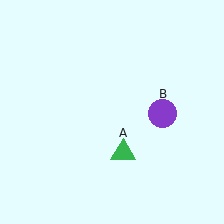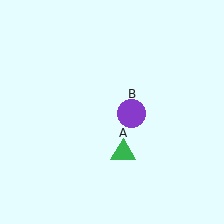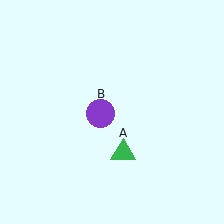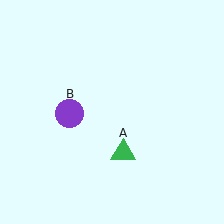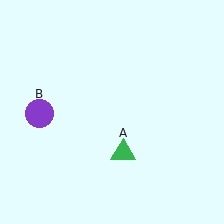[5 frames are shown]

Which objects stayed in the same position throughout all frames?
Green triangle (object A) remained stationary.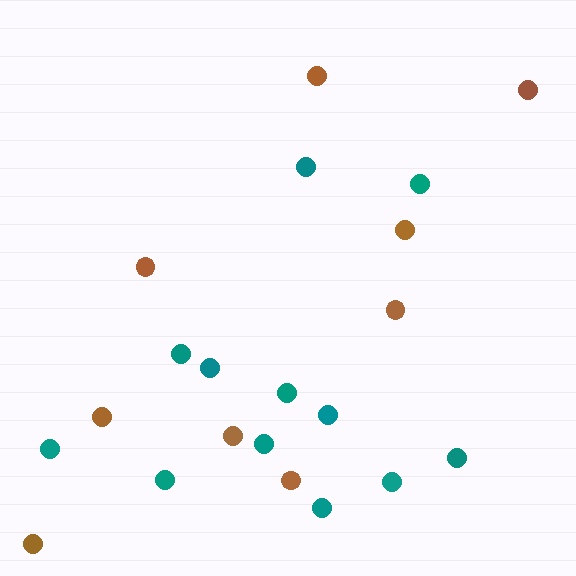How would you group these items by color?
There are 2 groups: one group of brown circles (9) and one group of teal circles (12).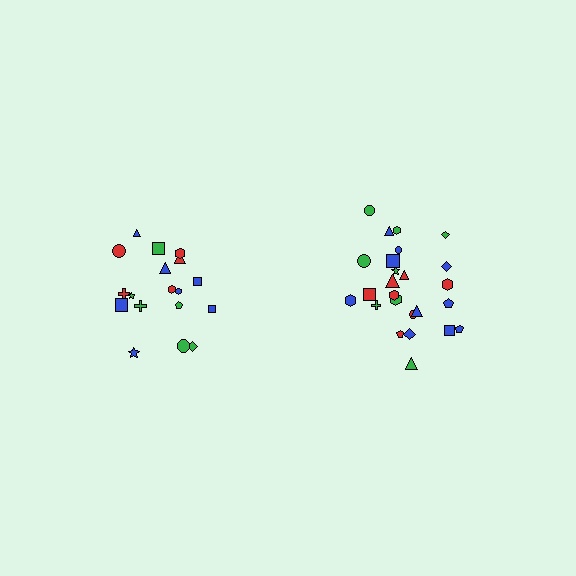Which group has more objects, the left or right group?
The right group.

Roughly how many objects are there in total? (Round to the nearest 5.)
Roughly 45 objects in total.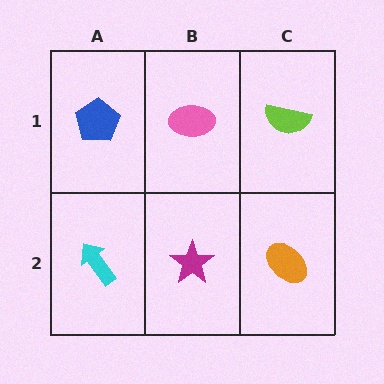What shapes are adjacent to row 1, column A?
A cyan arrow (row 2, column A), a pink ellipse (row 1, column B).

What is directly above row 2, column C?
A lime semicircle.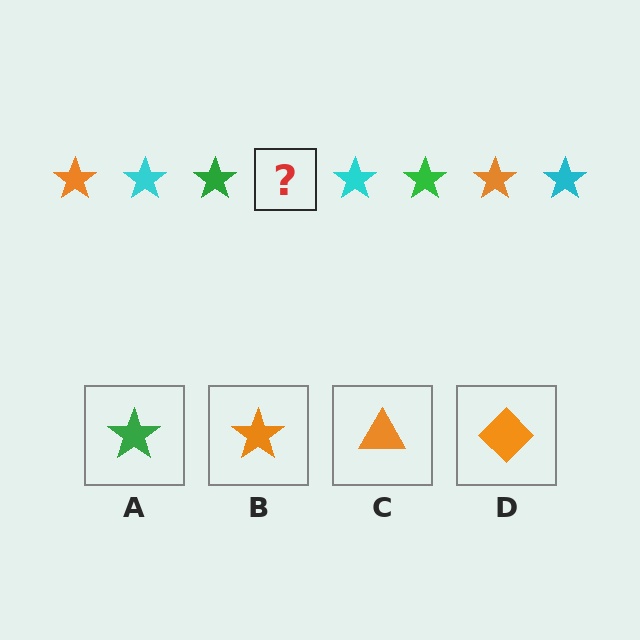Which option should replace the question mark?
Option B.